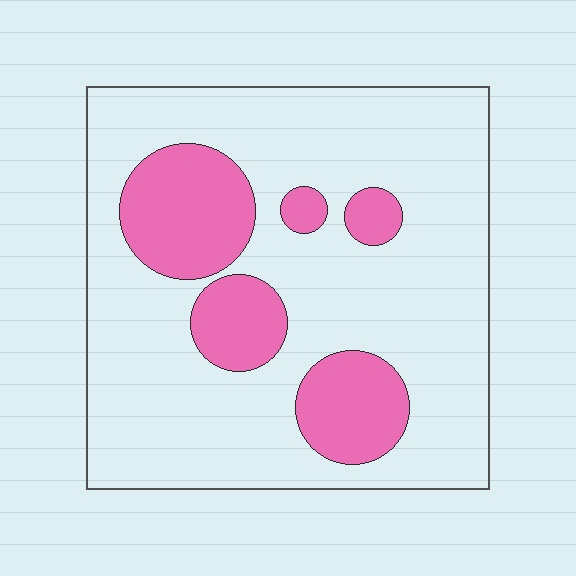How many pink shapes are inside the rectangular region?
5.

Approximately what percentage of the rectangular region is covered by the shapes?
Approximately 25%.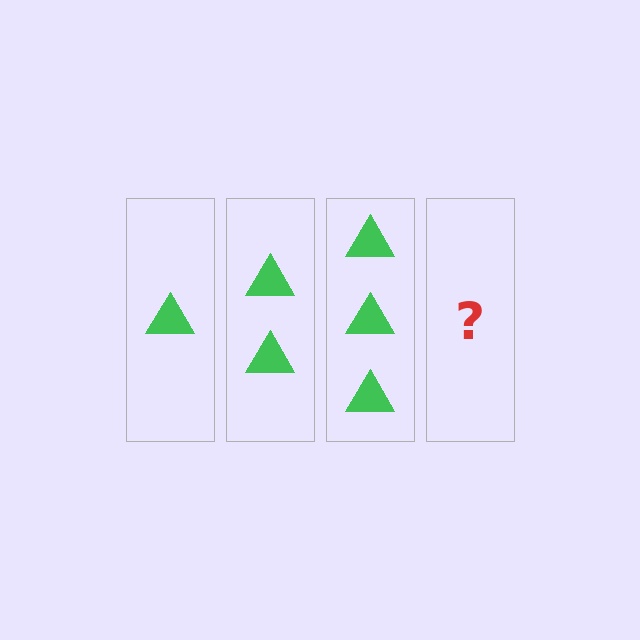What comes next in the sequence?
The next element should be 4 triangles.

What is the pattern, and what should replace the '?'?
The pattern is that each step adds one more triangle. The '?' should be 4 triangles.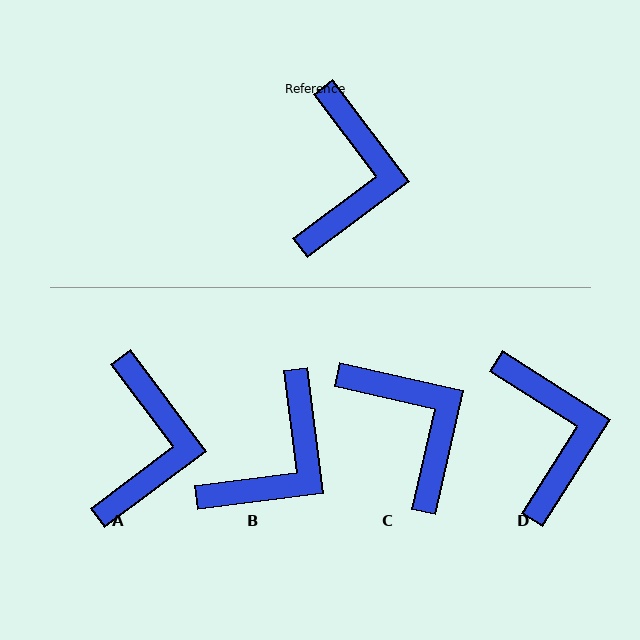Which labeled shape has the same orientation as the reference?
A.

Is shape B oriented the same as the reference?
No, it is off by about 30 degrees.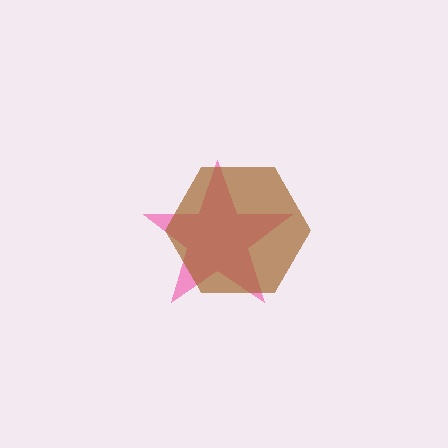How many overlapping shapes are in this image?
There are 2 overlapping shapes in the image.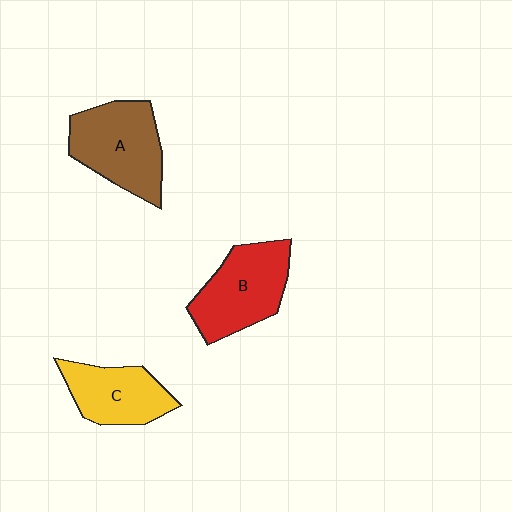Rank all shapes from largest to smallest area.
From largest to smallest: A (brown), B (red), C (yellow).